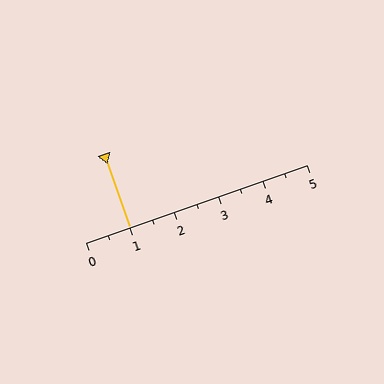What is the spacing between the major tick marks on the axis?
The major ticks are spaced 1 apart.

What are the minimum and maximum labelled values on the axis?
The axis runs from 0 to 5.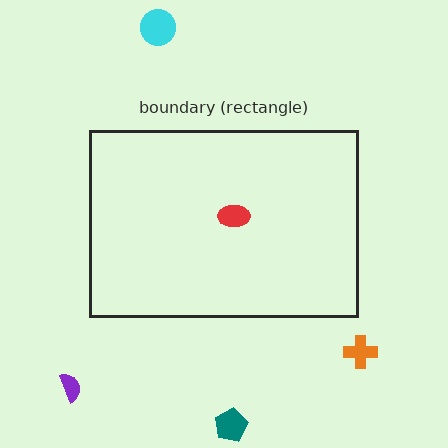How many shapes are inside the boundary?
1 inside, 4 outside.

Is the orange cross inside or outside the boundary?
Outside.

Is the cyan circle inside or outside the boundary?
Outside.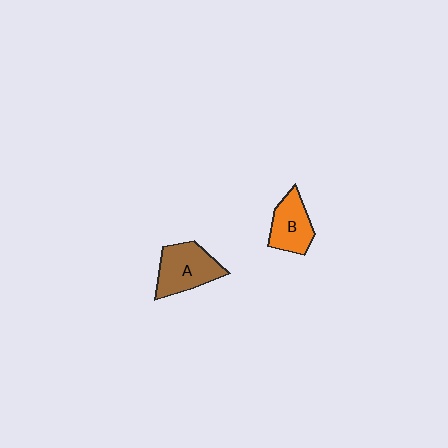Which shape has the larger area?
Shape A (brown).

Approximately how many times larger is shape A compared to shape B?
Approximately 1.3 times.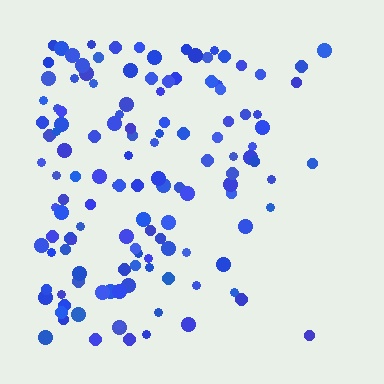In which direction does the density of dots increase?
From right to left, with the left side densest.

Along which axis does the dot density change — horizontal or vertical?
Horizontal.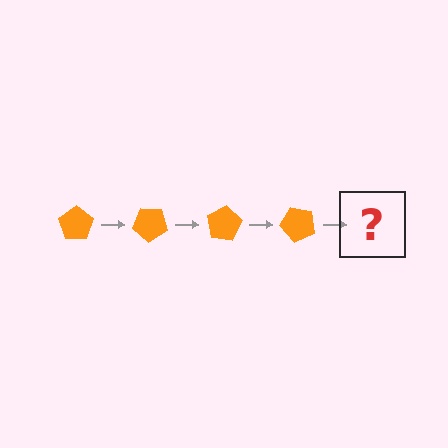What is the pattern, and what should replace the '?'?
The pattern is that the pentagon rotates 40 degrees each step. The '?' should be an orange pentagon rotated 160 degrees.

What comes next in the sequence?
The next element should be an orange pentagon rotated 160 degrees.